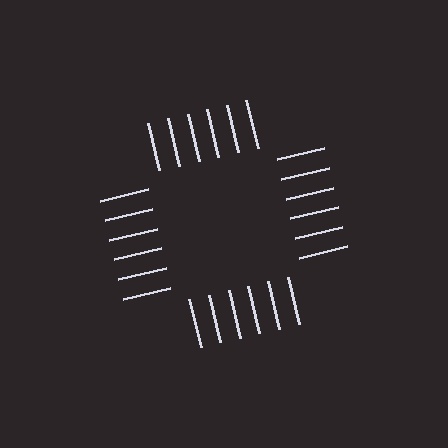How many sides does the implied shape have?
4 sides — the line-ends trace a square.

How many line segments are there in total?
24 — 6 along each of the 4 edges.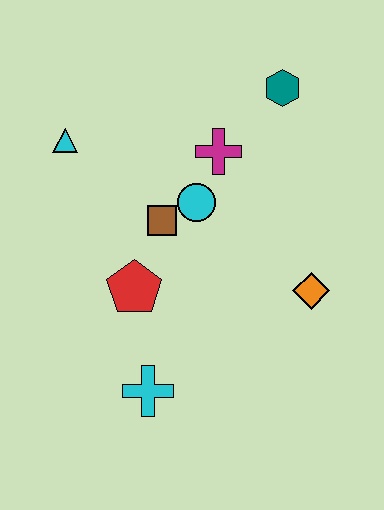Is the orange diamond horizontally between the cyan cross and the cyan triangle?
No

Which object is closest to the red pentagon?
The brown square is closest to the red pentagon.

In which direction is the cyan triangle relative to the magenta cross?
The cyan triangle is to the left of the magenta cross.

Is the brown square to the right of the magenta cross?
No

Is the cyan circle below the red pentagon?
No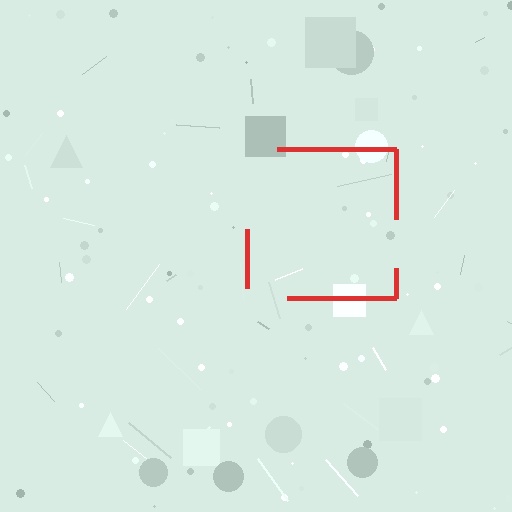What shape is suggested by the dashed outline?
The dashed outline suggests a square.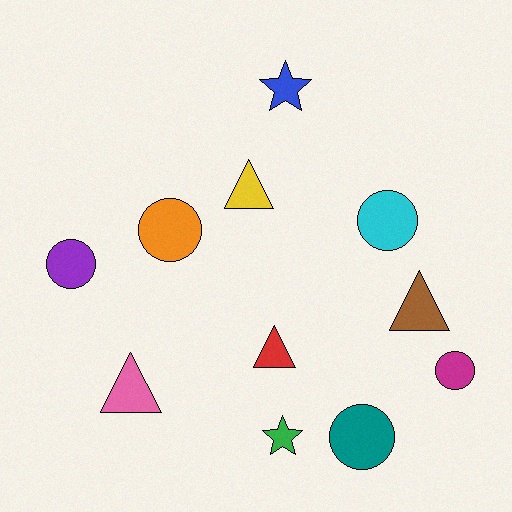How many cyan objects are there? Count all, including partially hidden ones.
There is 1 cyan object.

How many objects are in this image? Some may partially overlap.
There are 11 objects.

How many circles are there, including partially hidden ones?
There are 5 circles.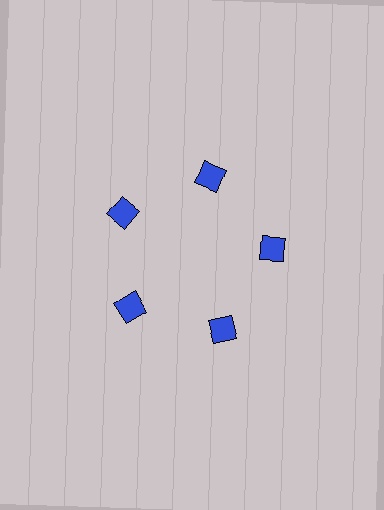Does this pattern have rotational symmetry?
Yes, this pattern has 5-fold rotational symmetry. It looks the same after rotating 72 degrees around the center.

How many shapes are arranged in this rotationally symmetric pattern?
There are 5 shapes, arranged in 5 groups of 1.